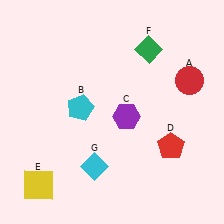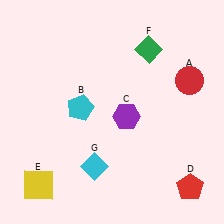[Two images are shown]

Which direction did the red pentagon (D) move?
The red pentagon (D) moved down.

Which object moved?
The red pentagon (D) moved down.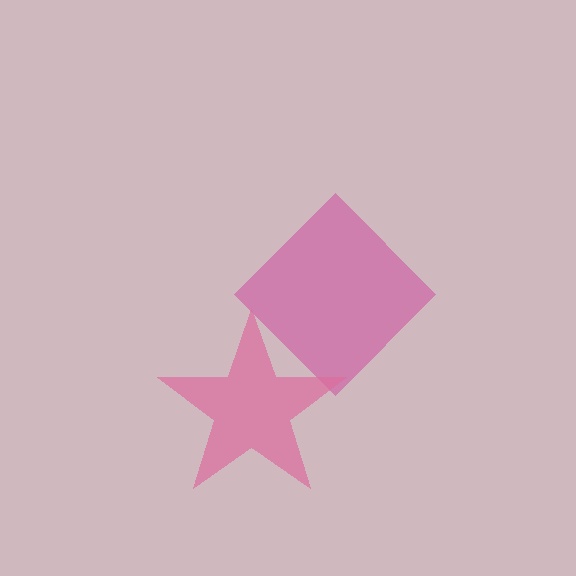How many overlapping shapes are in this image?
There are 2 overlapping shapes in the image.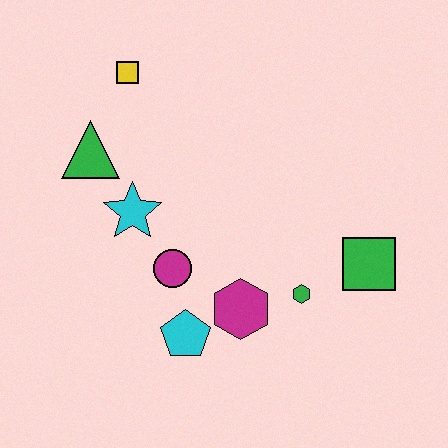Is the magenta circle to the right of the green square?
No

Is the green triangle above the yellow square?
No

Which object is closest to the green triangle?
The cyan star is closest to the green triangle.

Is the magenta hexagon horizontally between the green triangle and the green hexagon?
Yes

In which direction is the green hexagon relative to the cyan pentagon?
The green hexagon is to the right of the cyan pentagon.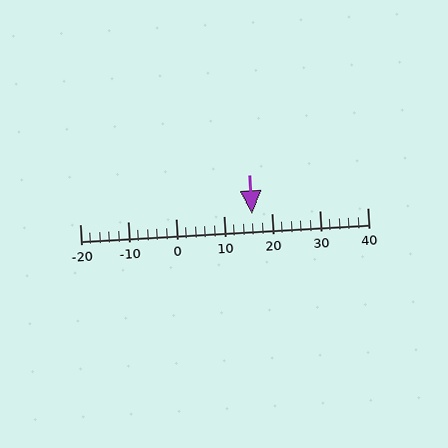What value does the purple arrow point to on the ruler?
The purple arrow points to approximately 16.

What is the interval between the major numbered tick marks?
The major tick marks are spaced 10 units apart.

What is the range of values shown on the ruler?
The ruler shows values from -20 to 40.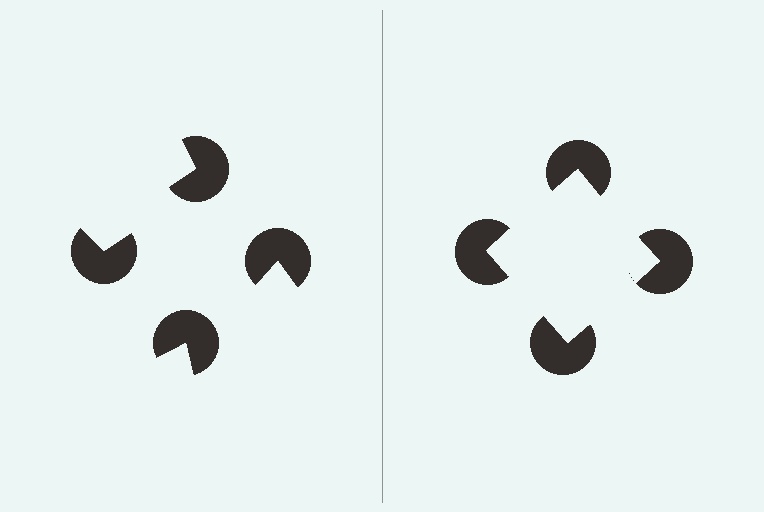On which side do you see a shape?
An illusory square appears on the right side. On the left side the wedge cuts are rotated, so no coherent shape forms.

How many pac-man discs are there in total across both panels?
8 — 4 on each side.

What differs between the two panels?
The pac-man discs are positioned identically on both sides; only the wedge orientations differ. On the right they align to a square; on the left they are misaligned.